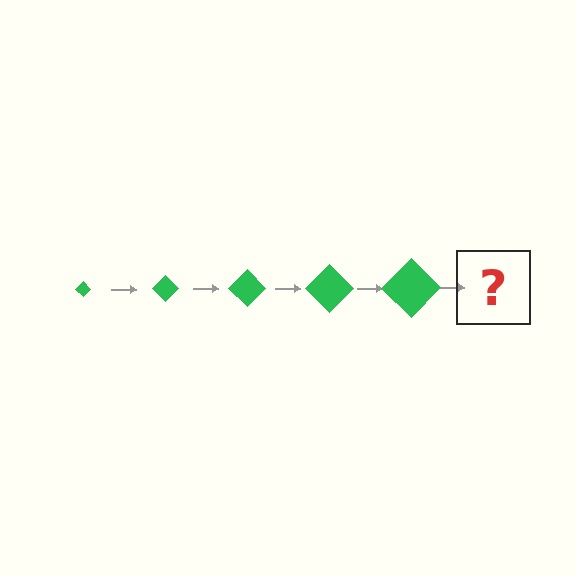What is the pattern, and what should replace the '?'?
The pattern is that the diamond gets progressively larger each step. The '?' should be a green diamond, larger than the previous one.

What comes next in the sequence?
The next element should be a green diamond, larger than the previous one.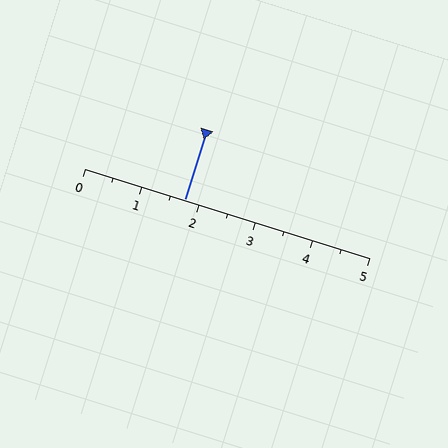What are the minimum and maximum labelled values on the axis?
The axis runs from 0 to 5.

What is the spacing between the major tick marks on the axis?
The major ticks are spaced 1 apart.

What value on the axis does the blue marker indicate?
The marker indicates approximately 1.8.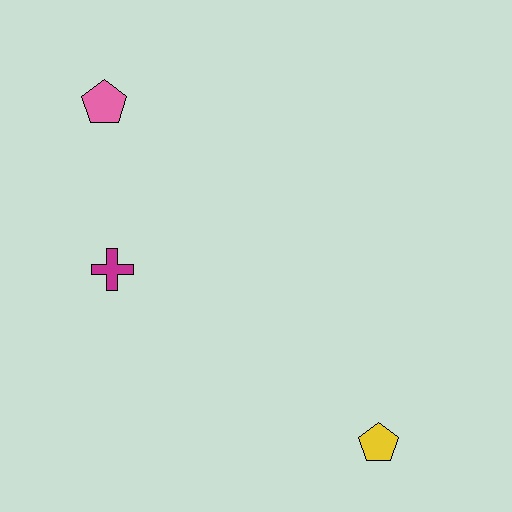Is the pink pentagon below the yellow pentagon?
No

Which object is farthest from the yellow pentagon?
The pink pentagon is farthest from the yellow pentagon.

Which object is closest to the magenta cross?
The pink pentagon is closest to the magenta cross.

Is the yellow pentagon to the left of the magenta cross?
No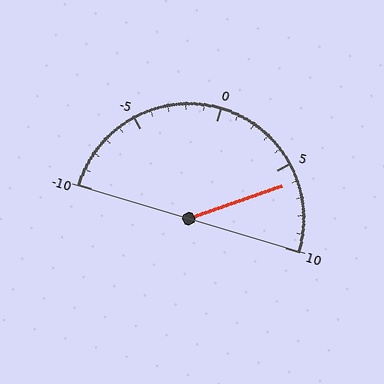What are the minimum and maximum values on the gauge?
The gauge ranges from -10 to 10.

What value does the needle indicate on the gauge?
The needle indicates approximately 6.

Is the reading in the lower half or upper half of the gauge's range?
The reading is in the upper half of the range (-10 to 10).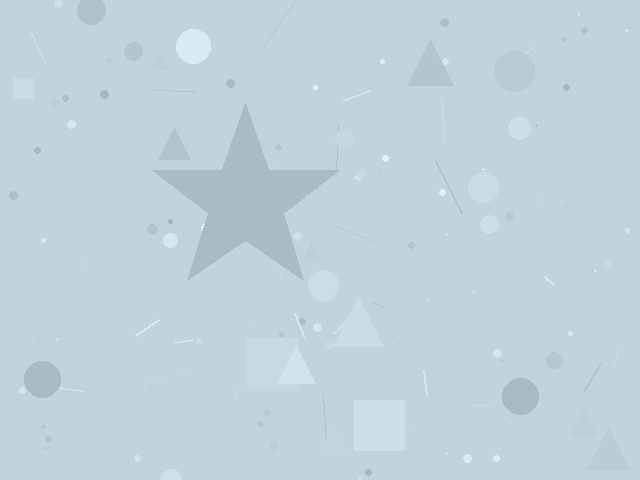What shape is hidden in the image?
A star is hidden in the image.